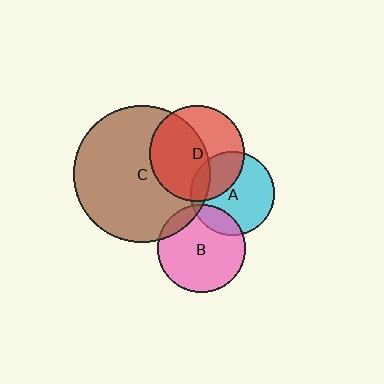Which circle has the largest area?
Circle C (brown).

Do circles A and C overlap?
Yes.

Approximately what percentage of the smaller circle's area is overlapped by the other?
Approximately 15%.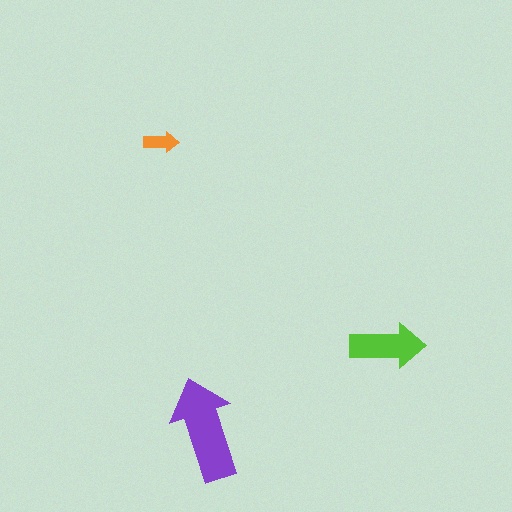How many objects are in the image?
There are 3 objects in the image.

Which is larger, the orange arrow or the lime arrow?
The lime one.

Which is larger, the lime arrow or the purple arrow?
The purple one.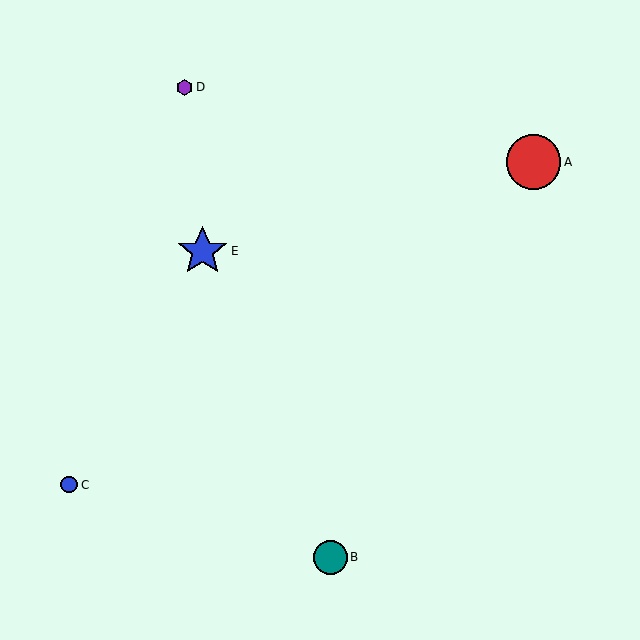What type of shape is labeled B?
Shape B is a teal circle.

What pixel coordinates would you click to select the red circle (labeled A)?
Click at (533, 162) to select the red circle A.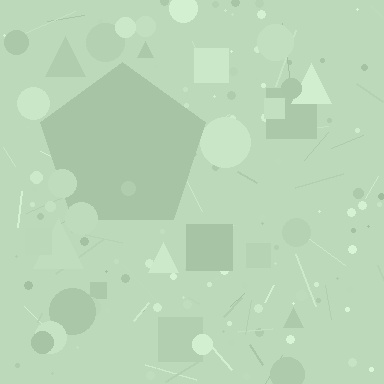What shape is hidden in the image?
A pentagon is hidden in the image.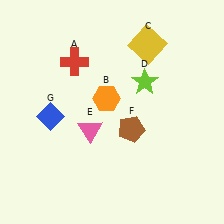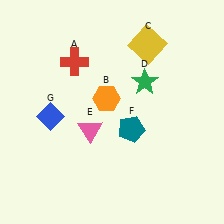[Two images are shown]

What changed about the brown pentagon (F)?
In Image 1, F is brown. In Image 2, it changed to teal.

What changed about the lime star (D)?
In Image 1, D is lime. In Image 2, it changed to green.